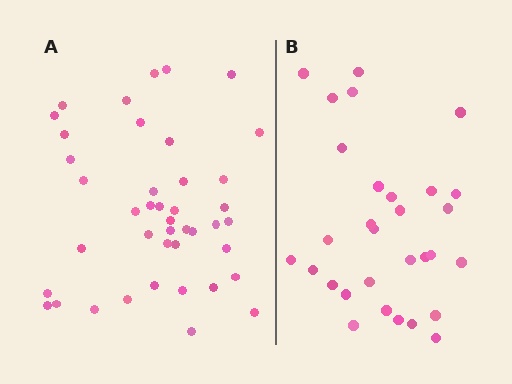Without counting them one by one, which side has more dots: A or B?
Region A (the left region) has more dots.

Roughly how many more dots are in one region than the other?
Region A has roughly 12 or so more dots than region B.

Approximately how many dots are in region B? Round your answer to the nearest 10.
About 30 dots.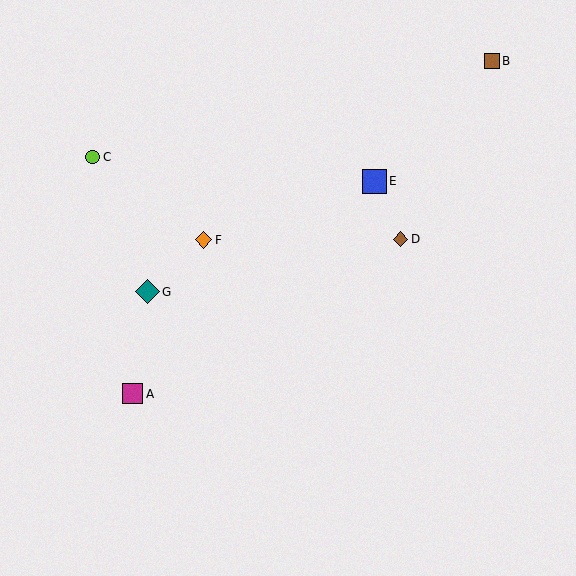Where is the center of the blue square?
The center of the blue square is at (374, 181).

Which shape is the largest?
The blue square (labeled E) is the largest.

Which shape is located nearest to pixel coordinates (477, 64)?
The brown square (labeled B) at (492, 61) is nearest to that location.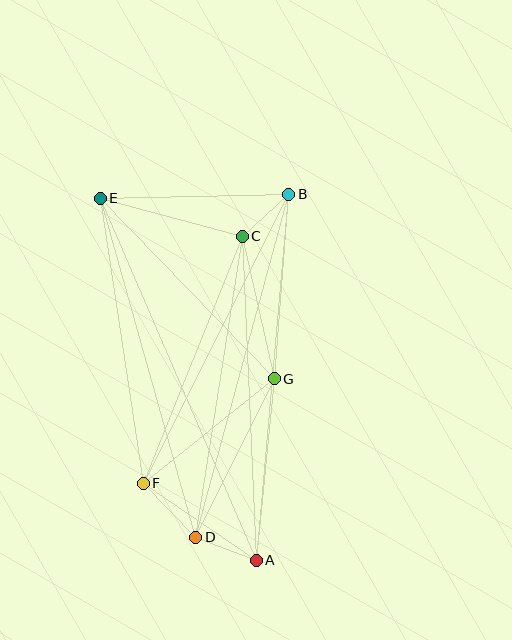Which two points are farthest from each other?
Points A and E are farthest from each other.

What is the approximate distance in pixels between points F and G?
The distance between F and G is approximately 168 pixels.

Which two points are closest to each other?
Points B and C are closest to each other.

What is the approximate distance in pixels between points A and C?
The distance between A and C is approximately 324 pixels.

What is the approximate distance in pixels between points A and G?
The distance between A and G is approximately 182 pixels.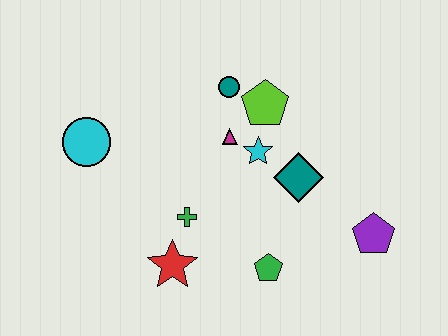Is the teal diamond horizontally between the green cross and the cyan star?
No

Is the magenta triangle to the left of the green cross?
No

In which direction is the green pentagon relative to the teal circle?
The green pentagon is below the teal circle.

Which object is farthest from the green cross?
The purple pentagon is farthest from the green cross.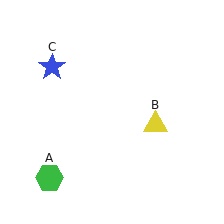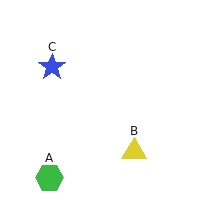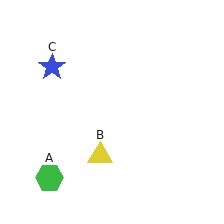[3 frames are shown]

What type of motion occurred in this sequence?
The yellow triangle (object B) rotated clockwise around the center of the scene.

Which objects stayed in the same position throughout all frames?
Green hexagon (object A) and blue star (object C) remained stationary.